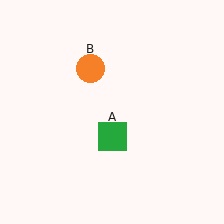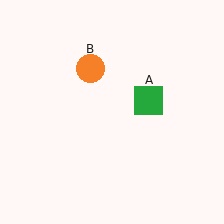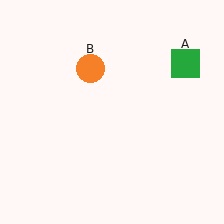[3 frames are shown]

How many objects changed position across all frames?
1 object changed position: green square (object A).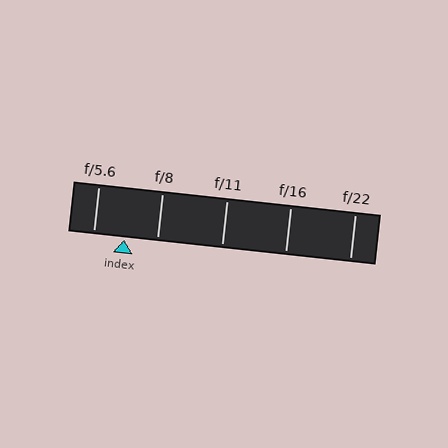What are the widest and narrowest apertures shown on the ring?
The widest aperture shown is f/5.6 and the narrowest is f/22.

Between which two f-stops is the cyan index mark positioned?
The index mark is between f/5.6 and f/8.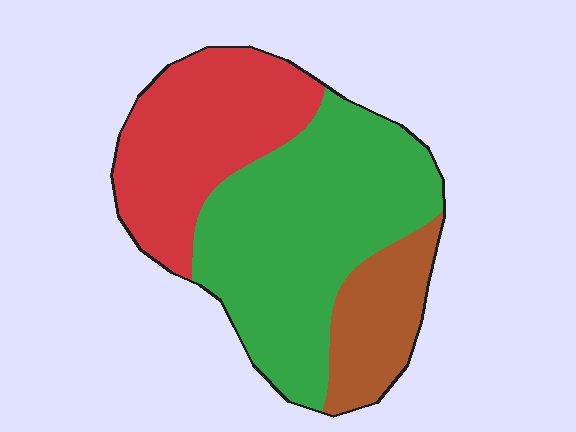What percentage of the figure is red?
Red covers roughly 30% of the figure.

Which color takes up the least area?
Brown, at roughly 15%.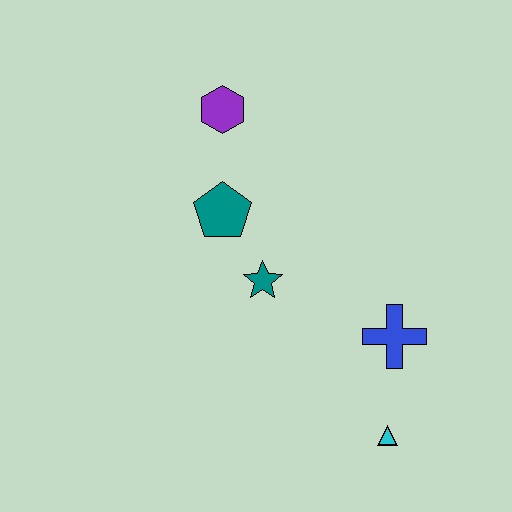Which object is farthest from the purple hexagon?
The cyan triangle is farthest from the purple hexagon.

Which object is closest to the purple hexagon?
The teal pentagon is closest to the purple hexagon.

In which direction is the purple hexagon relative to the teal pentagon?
The purple hexagon is above the teal pentagon.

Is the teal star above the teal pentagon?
No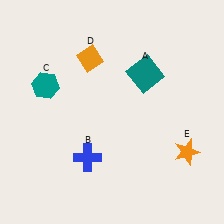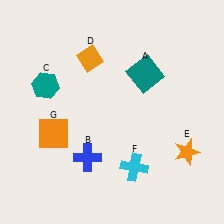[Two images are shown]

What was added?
A cyan cross (F), an orange square (G) were added in Image 2.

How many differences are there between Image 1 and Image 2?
There are 2 differences between the two images.